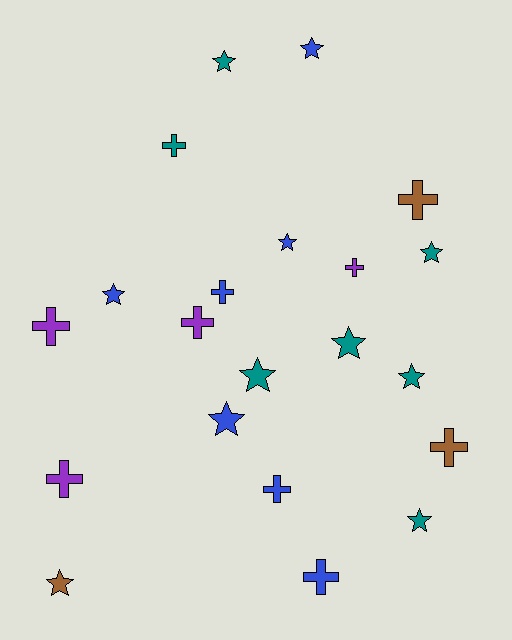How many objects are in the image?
There are 21 objects.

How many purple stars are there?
There are no purple stars.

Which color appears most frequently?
Blue, with 7 objects.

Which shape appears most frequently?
Star, with 11 objects.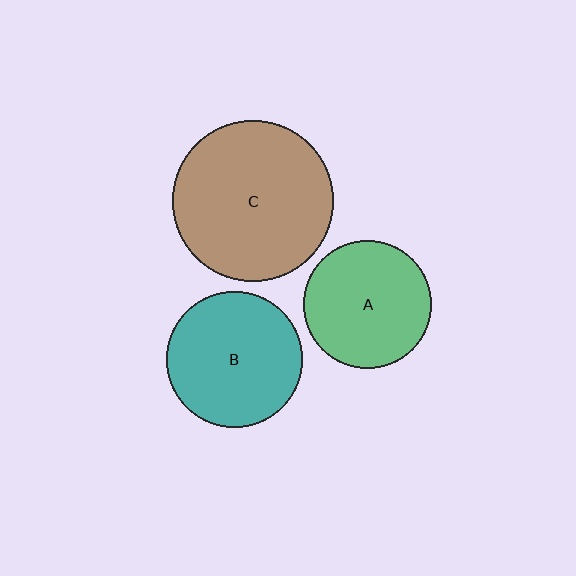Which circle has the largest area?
Circle C (brown).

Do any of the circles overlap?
No, none of the circles overlap.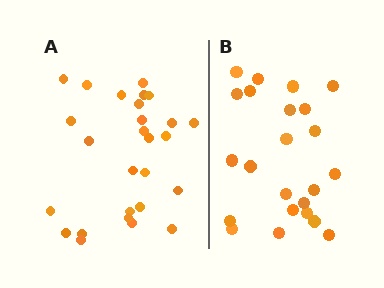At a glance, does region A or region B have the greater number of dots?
Region A (the left region) has more dots.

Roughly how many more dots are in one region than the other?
Region A has about 4 more dots than region B.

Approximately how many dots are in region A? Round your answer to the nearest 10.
About 30 dots. (The exact count is 27, which rounds to 30.)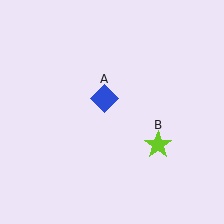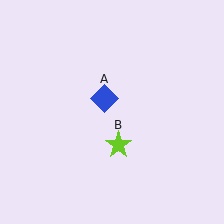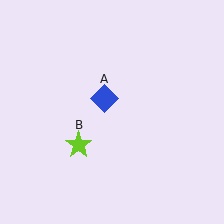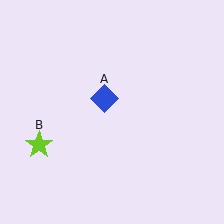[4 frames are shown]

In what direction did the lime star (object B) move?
The lime star (object B) moved left.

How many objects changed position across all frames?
1 object changed position: lime star (object B).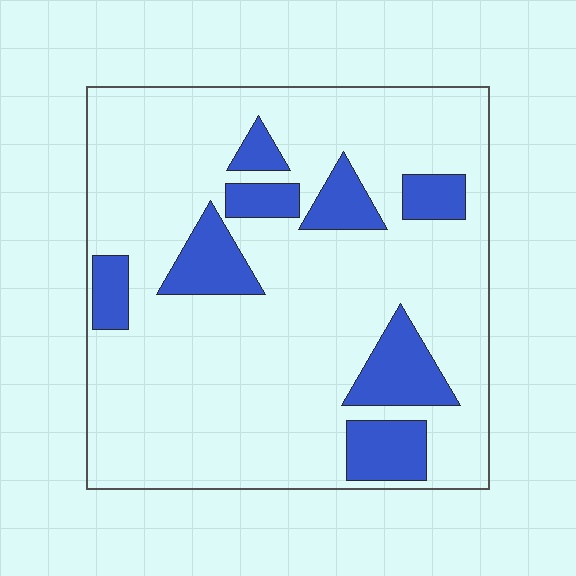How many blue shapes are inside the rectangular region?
8.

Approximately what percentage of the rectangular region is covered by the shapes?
Approximately 20%.